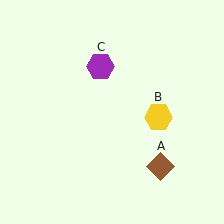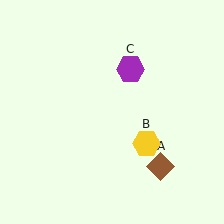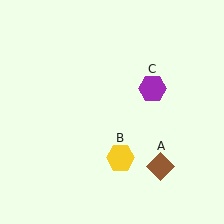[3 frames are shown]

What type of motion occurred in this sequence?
The yellow hexagon (object B), purple hexagon (object C) rotated clockwise around the center of the scene.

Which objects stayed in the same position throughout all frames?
Brown diamond (object A) remained stationary.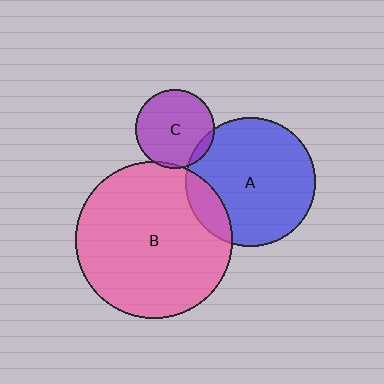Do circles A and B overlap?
Yes.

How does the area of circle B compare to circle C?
Approximately 4.0 times.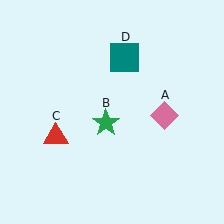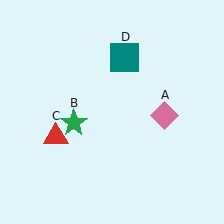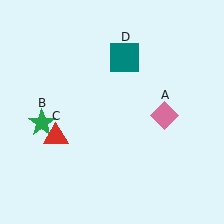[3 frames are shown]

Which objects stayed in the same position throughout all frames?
Pink diamond (object A) and red triangle (object C) and teal square (object D) remained stationary.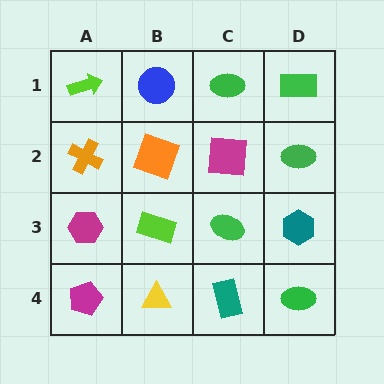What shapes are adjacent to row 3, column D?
A green ellipse (row 2, column D), a green ellipse (row 4, column D), a green ellipse (row 3, column C).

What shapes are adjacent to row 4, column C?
A green ellipse (row 3, column C), a yellow triangle (row 4, column B), a green ellipse (row 4, column D).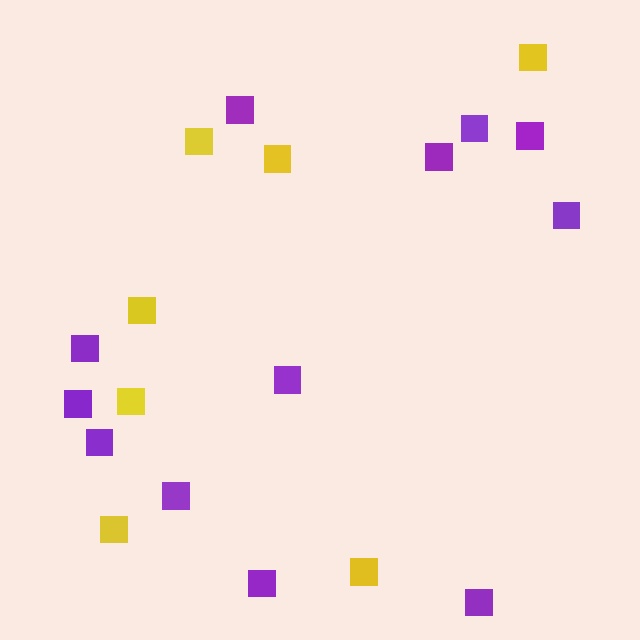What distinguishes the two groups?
There are 2 groups: one group of purple squares (12) and one group of yellow squares (7).